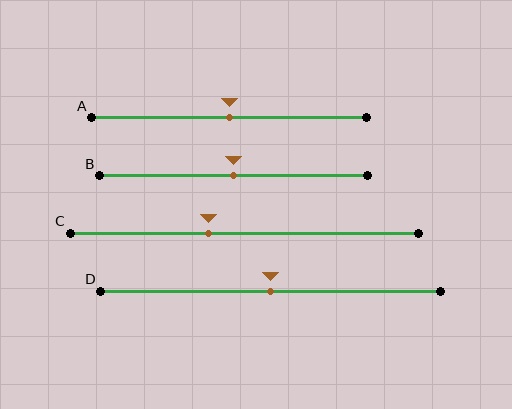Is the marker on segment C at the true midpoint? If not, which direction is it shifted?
No, the marker on segment C is shifted to the left by about 10% of the segment length.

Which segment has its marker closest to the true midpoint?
Segment A has its marker closest to the true midpoint.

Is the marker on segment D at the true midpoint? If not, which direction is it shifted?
Yes, the marker on segment D is at the true midpoint.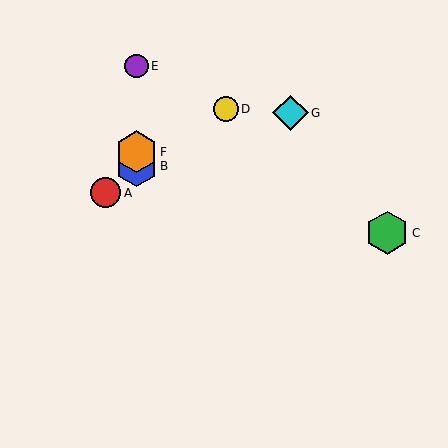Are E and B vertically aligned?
Yes, both are at x≈137.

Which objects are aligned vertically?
Objects B, E, F are aligned vertically.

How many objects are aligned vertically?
3 objects (B, E, F) are aligned vertically.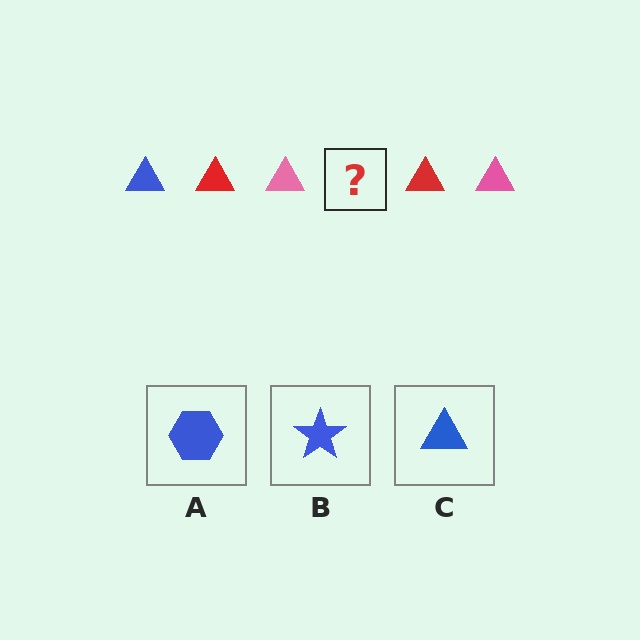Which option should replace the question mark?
Option C.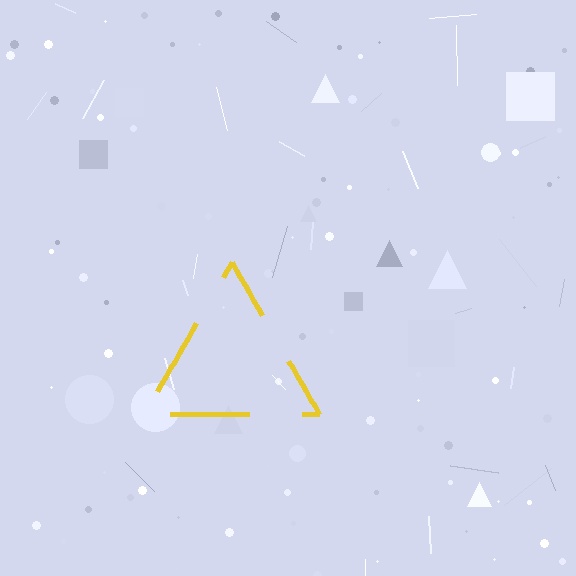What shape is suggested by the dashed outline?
The dashed outline suggests a triangle.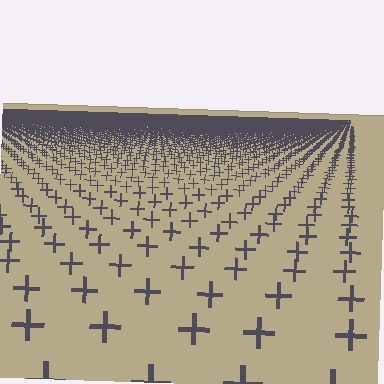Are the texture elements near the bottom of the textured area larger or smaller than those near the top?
Larger. Near the bottom, elements are closer to the viewer and appear at a bigger on-screen size.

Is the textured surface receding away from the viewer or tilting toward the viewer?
The surface is receding away from the viewer. Texture elements get smaller and denser toward the top.